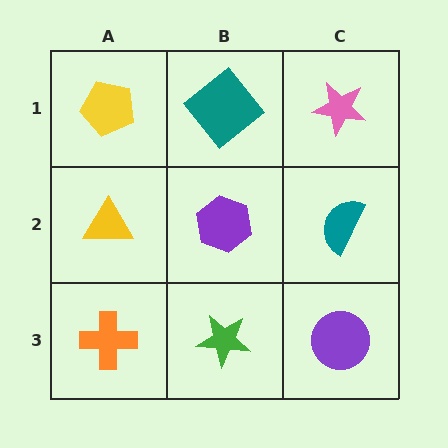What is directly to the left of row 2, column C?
A purple hexagon.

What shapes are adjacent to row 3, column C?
A teal semicircle (row 2, column C), a green star (row 3, column B).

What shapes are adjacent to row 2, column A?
A yellow pentagon (row 1, column A), an orange cross (row 3, column A), a purple hexagon (row 2, column B).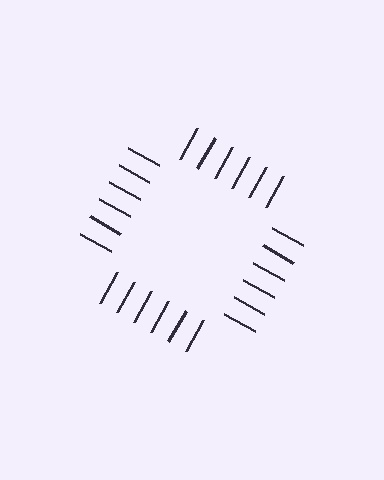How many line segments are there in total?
24 — 6 along each of the 4 edges.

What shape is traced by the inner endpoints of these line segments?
An illusory square — the line segments terminate on its edges but no continuous stroke is drawn.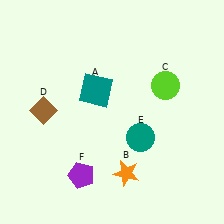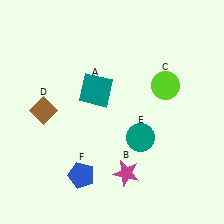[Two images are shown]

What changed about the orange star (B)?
In Image 1, B is orange. In Image 2, it changed to magenta.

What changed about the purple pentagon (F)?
In Image 1, F is purple. In Image 2, it changed to blue.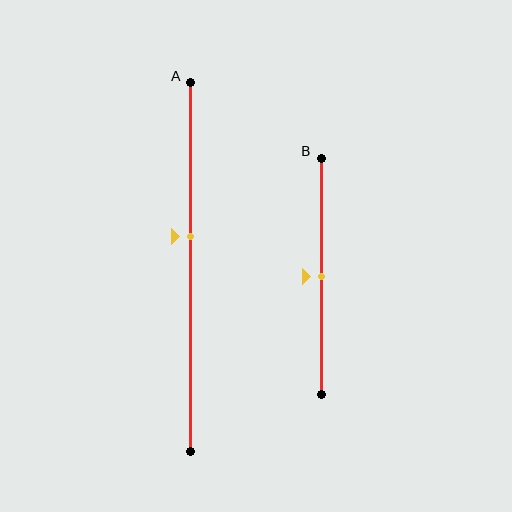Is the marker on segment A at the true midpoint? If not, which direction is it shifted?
No, the marker on segment A is shifted upward by about 8% of the segment length.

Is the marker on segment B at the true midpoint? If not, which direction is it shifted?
Yes, the marker on segment B is at the true midpoint.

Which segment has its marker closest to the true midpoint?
Segment B has its marker closest to the true midpoint.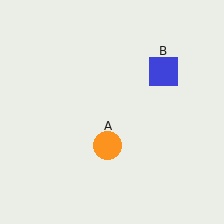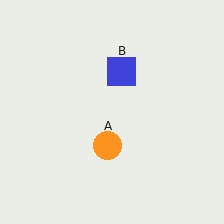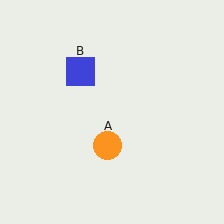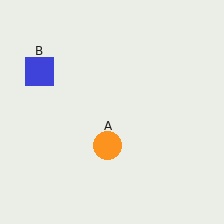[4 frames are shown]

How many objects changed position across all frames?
1 object changed position: blue square (object B).